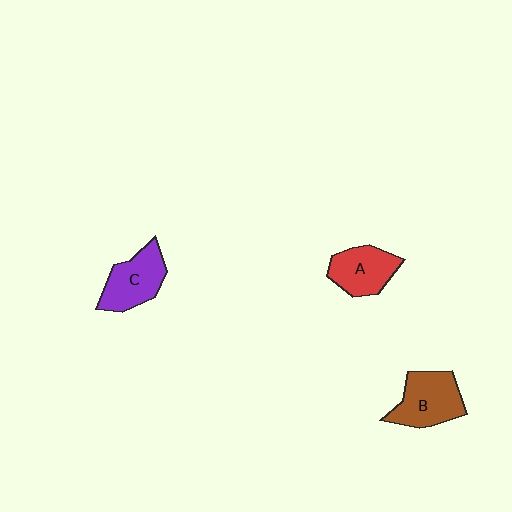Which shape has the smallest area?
Shape A (red).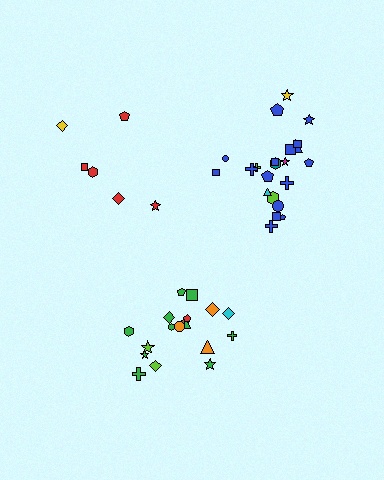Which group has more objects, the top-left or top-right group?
The top-right group.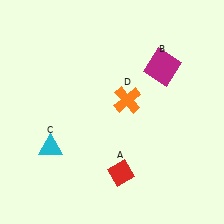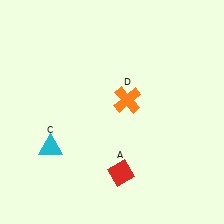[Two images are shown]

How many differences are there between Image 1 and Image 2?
There is 1 difference between the two images.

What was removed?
The magenta square (B) was removed in Image 2.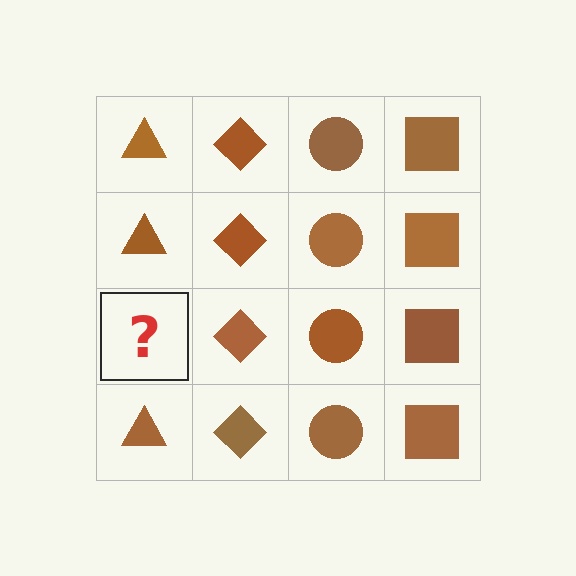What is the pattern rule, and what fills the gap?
The rule is that each column has a consistent shape. The gap should be filled with a brown triangle.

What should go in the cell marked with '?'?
The missing cell should contain a brown triangle.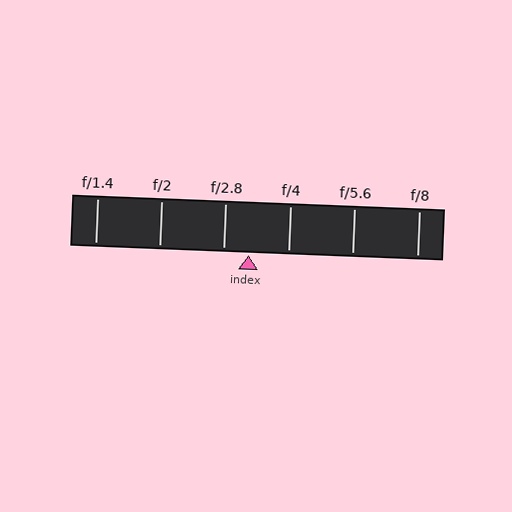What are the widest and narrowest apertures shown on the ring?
The widest aperture shown is f/1.4 and the narrowest is f/8.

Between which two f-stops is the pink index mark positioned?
The index mark is between f/2.8 and f/4.